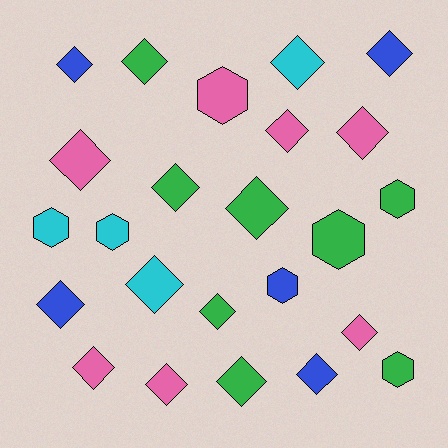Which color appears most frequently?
Green, with 8 objects.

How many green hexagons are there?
There are 3 green hexagons.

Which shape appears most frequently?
Diamond, with 17 objects.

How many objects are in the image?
There are 24 objects.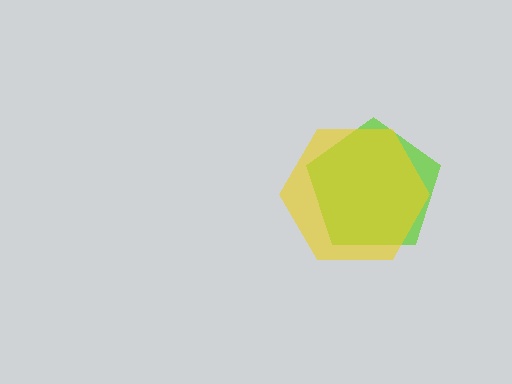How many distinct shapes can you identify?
There are 2 distinct shapes: a lime pentagon, a yellow hexagon.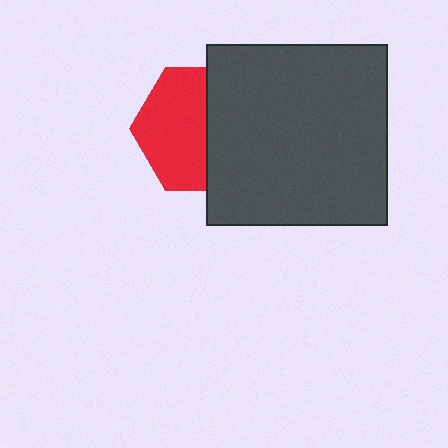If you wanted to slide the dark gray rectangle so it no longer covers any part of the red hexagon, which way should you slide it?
Slide it right — that is the most direct way to separate the two shapes.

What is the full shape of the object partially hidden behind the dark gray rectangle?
The partially hidden object is a red hexagon.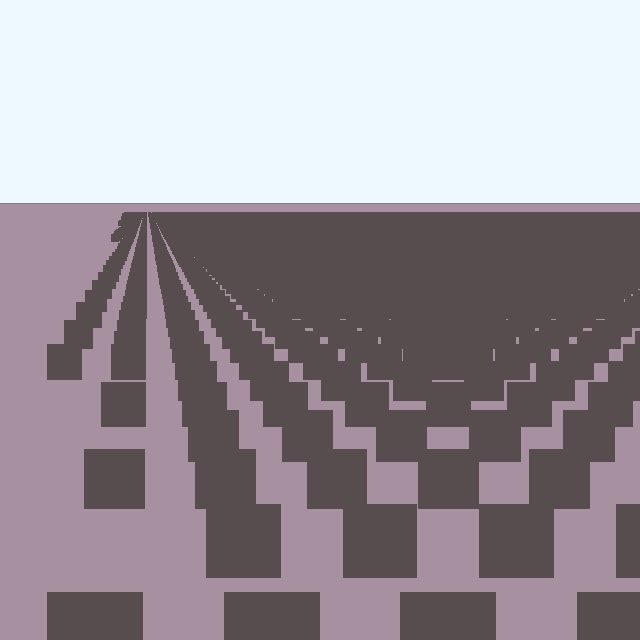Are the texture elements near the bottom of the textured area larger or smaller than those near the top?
Larger. Near the bottom, elements are closer to the viewer and appear at a bigger on-screen size.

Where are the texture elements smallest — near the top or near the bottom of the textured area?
Near the top.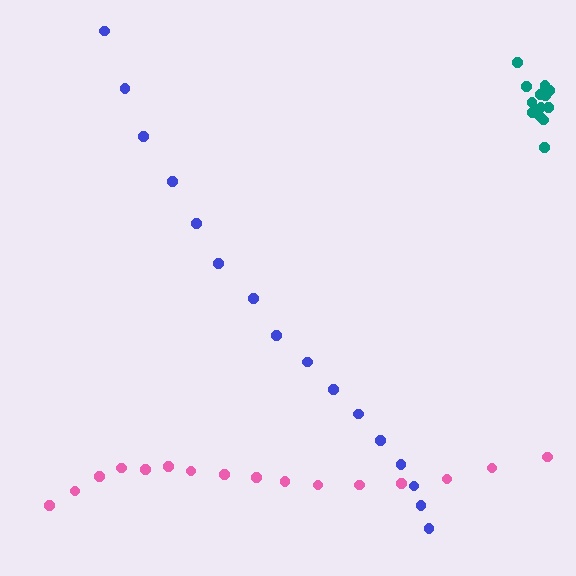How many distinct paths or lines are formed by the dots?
There are 3 distinct paths.